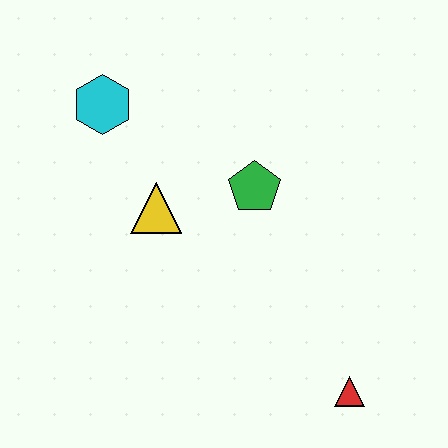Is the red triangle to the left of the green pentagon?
No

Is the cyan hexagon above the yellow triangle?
Yes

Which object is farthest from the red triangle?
The cyan hexagon is farthest from the red triangle.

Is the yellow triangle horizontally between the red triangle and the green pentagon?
No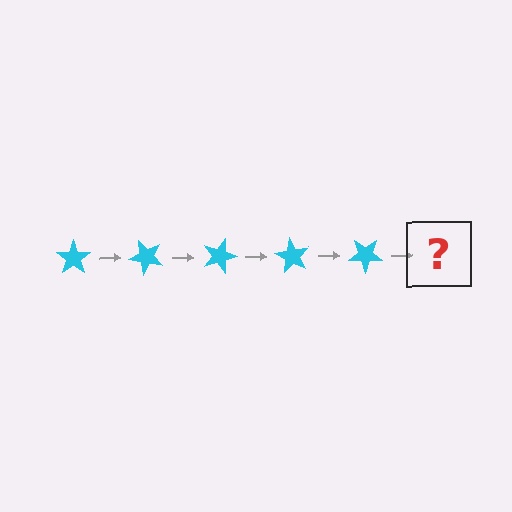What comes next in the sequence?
The next element should be a cyan star rotated 225 degrees.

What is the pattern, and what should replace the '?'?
The pattern is that the star rotates 45 degrees each step. The '?' should be a cyan star rotated 225 degrees.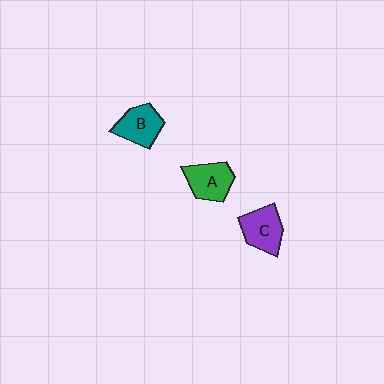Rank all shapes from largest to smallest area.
From largest to smallest: C (purple), A (green), B (teal).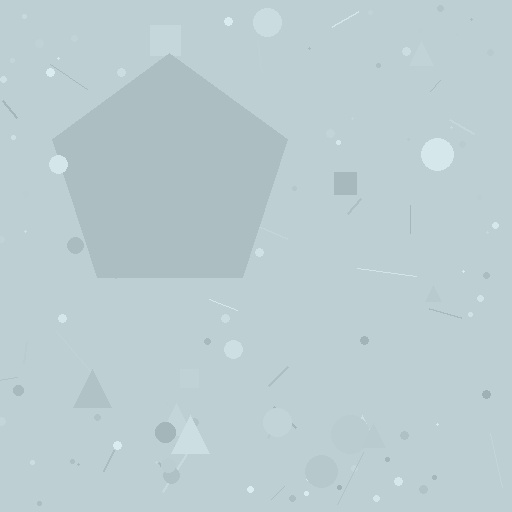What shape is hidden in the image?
A pentagon is hidden in the image.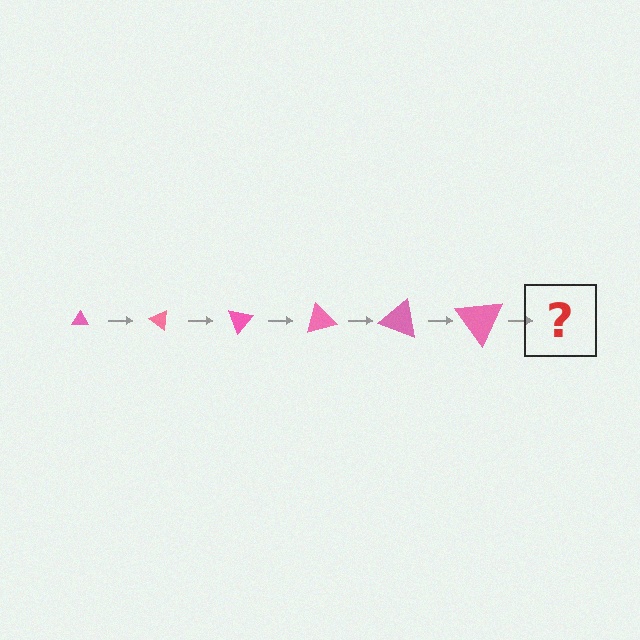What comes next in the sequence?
The next element should be a triangle, larger than the previous one and rotated 210 degrees from the start.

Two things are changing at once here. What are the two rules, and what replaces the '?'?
The two rules are that the triangle grows larger each step and it rotates 35 degrees each step. The '?' should be a triangle, larger than the previous one and rotated 210 degrees from the start.